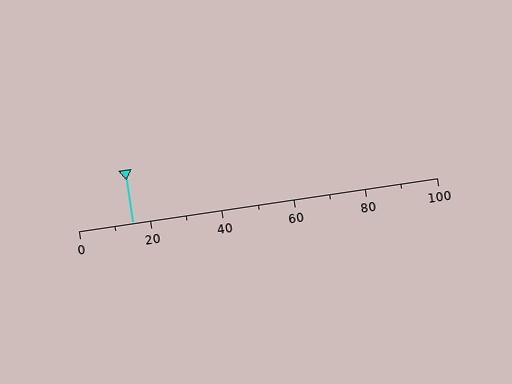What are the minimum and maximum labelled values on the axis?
The axis runs from 0 to 100.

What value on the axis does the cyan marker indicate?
The marker indicates approximately 15.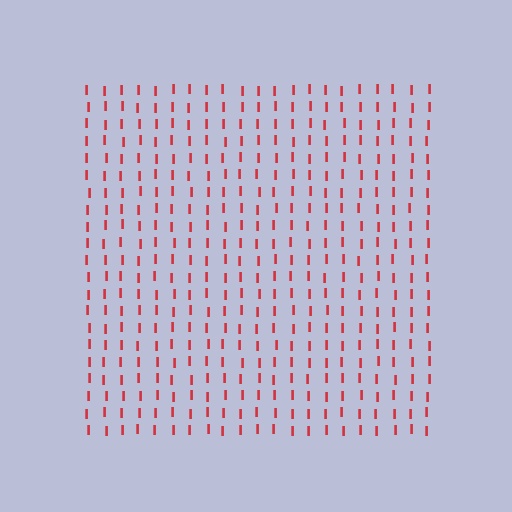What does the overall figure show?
The overall figure shows a square.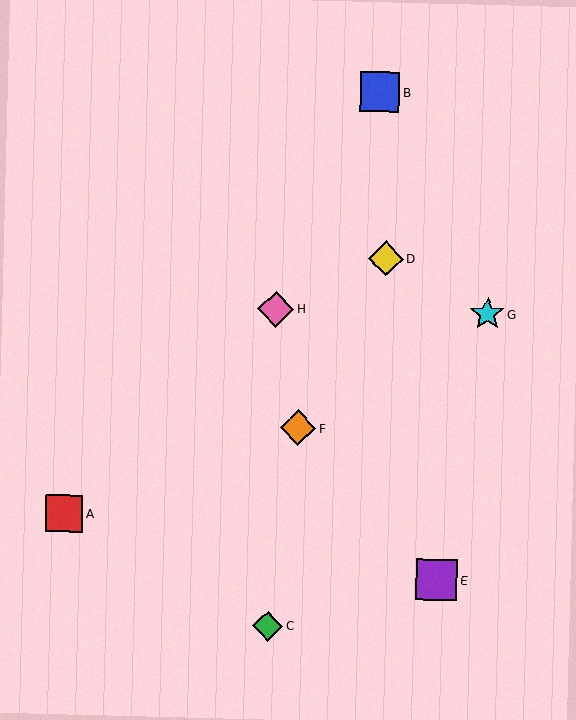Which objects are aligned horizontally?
Objects G, H are aligned horizontally.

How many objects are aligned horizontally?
2 objects (G, H) are aligned horizontally.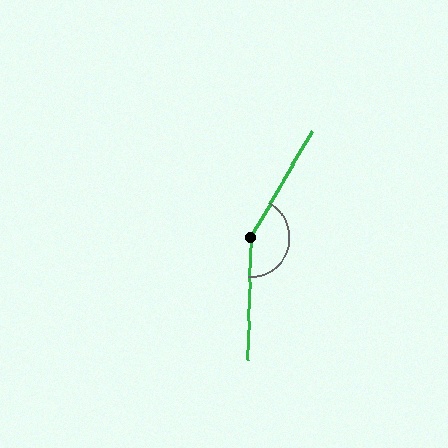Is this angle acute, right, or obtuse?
It is obtuse.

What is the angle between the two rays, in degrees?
Approximately 151 degrees.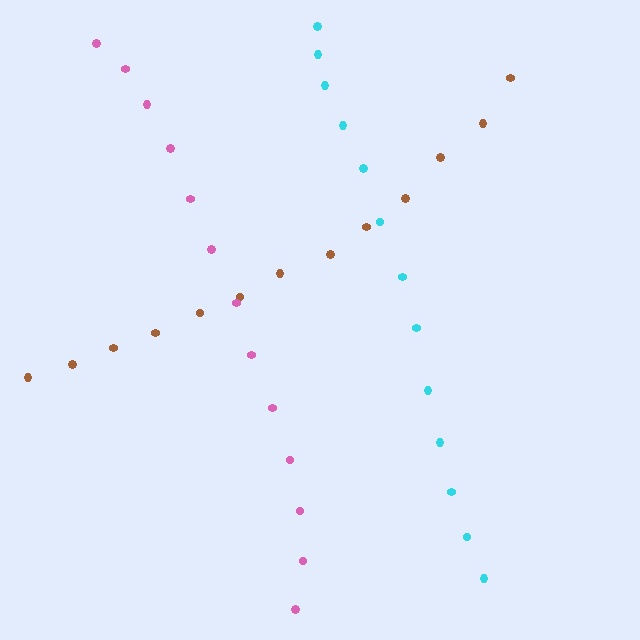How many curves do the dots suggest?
There are 3 distinct paths.